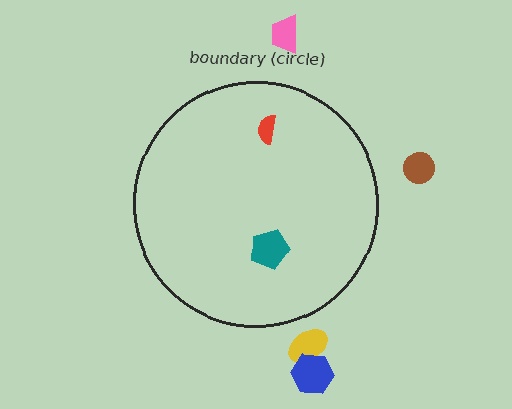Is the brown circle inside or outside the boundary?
Outside.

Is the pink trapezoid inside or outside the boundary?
Outside.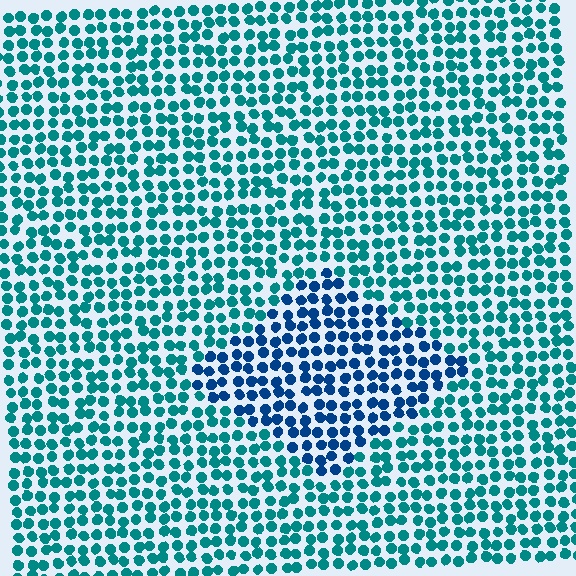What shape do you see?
I see a diamond.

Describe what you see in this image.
The image is filled with small teal elements in a uniform arrangement. A diamond-shaped region is visible where the elements are tinted to a slightly different hue, forming a subtle color boundary.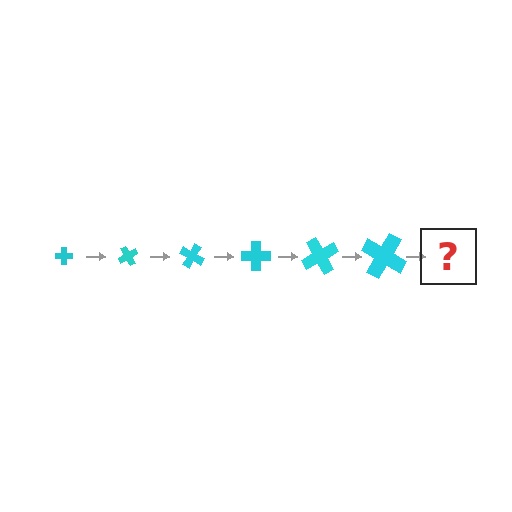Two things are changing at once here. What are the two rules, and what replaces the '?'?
The two rules are that the cross grows larger each step and it rotates 60 degrees each step. The '?' should be a cross, larger than the previous one and rotated 360 degrees from the start.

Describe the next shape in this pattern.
It should be a cross, larger than the previous one and rotated 360 degrees from the start.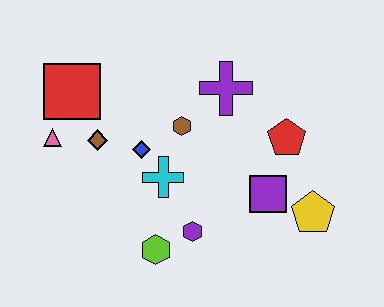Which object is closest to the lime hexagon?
The purple hexagon is closest to the lime hexagon.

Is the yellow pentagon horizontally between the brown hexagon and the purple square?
No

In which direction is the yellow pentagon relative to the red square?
The yellow pentagon is to the right of the red square.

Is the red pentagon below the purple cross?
Yes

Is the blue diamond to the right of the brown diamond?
Yes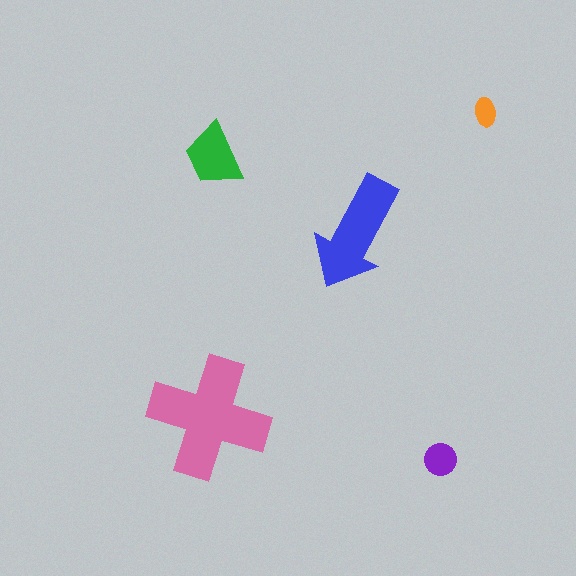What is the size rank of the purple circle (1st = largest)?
4th.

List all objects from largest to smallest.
The pink cross, the blue arrow, the green trapezoid, the purple circle, the orange ellipse.